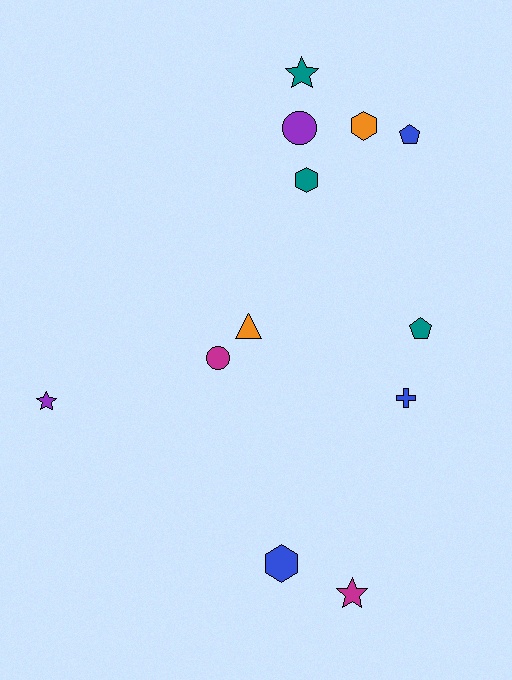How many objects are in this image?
There are 12 objects.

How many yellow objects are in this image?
There are no yellow objects.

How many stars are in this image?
There are 3 stars.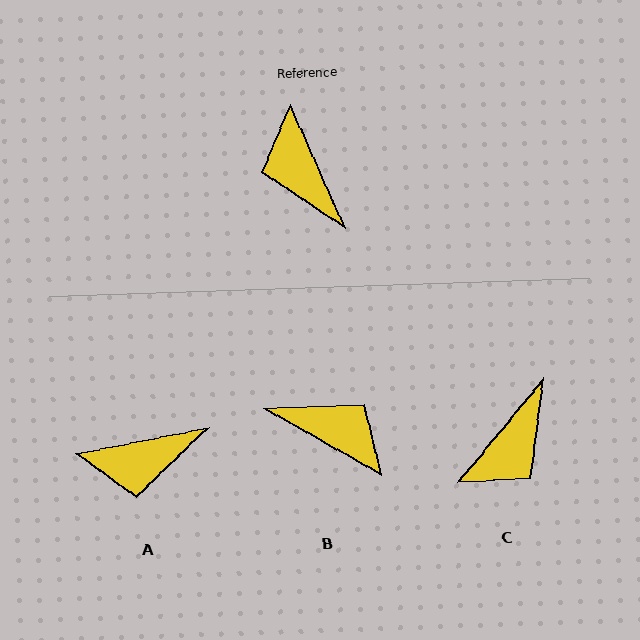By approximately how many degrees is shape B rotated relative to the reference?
Approximately 144 degrees clockwise.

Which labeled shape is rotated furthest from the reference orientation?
B, about 144 degrees away.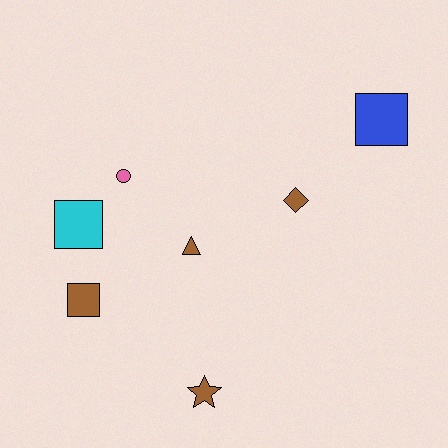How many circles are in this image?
There is 1 circle.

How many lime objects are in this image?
There are no lime objects.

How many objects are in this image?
There are 7 objects.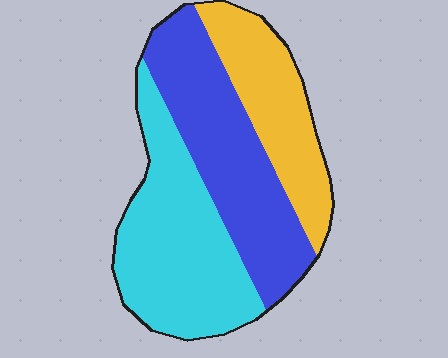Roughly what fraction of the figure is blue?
Blue covers 37% of the figure.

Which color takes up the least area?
Yellow, at roughly 25%.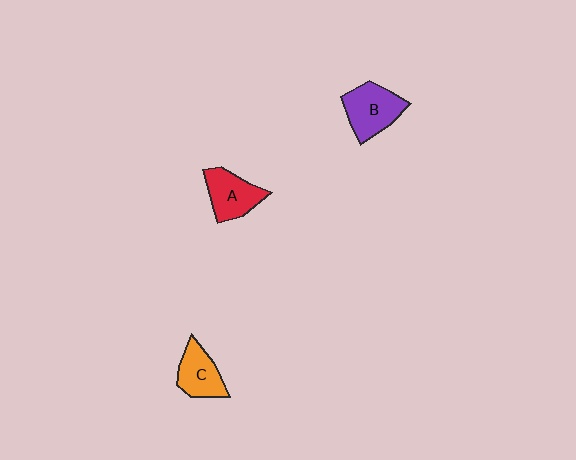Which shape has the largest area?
Shape B (purple).